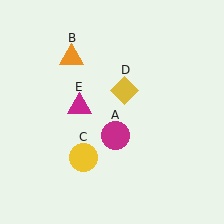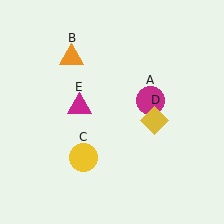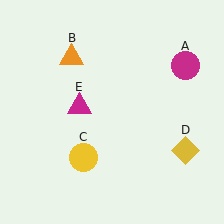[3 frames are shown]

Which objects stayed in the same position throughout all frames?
Orange triangle (object B) and yellow circle (object C) and magenta triangle (object E) remained stationary.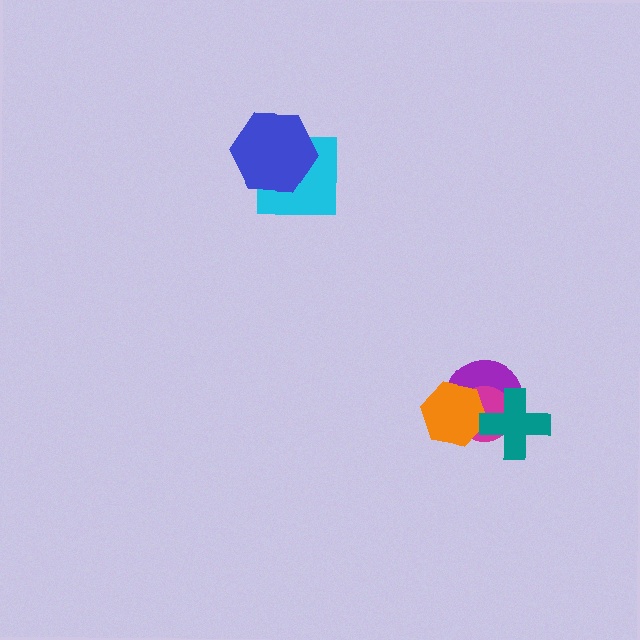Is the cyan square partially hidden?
Yes, it is partially covered by another shape.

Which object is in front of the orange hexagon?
The teal cross is in front of the orange hexagon.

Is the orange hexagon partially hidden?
Yes, it is partially covered by another shape.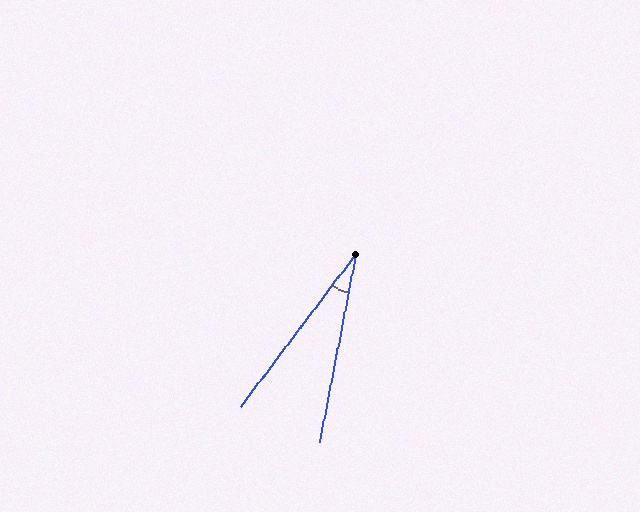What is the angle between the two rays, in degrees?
Approximately 26 degrees.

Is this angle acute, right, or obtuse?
It is acute.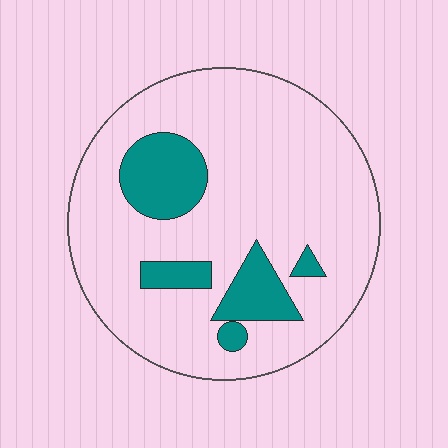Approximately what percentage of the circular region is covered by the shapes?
Approximately 15%.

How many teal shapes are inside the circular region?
5.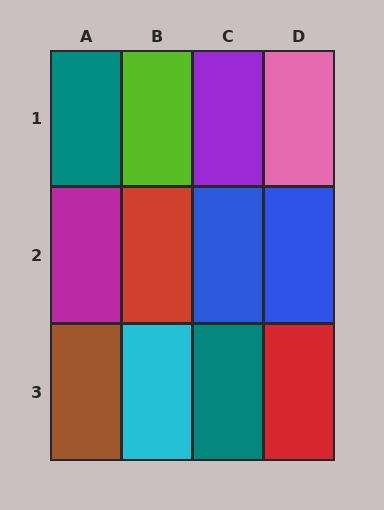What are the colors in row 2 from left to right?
Magenta, red, blue, blue.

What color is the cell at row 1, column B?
Lime.